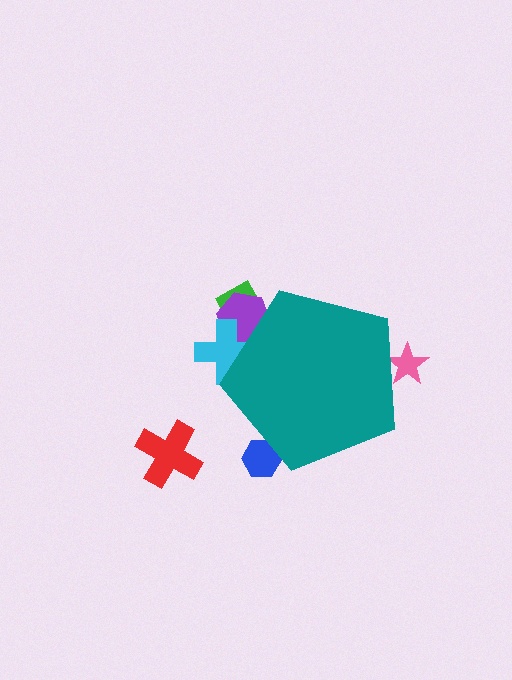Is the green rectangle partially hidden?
Yes, the green rectangle is partially hidden behind the teal pentagon.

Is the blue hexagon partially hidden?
Yes, the blue hexagon is partially hidden behind the teal pentagon.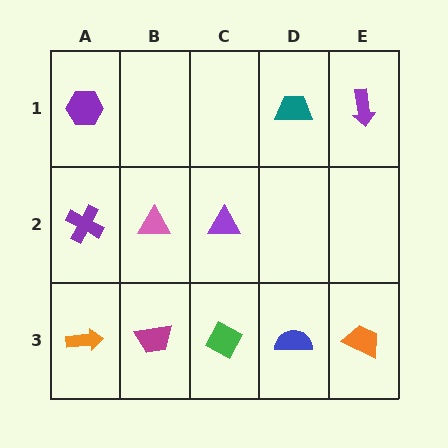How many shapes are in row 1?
3 shapes.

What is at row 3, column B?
A magenta trapezoid.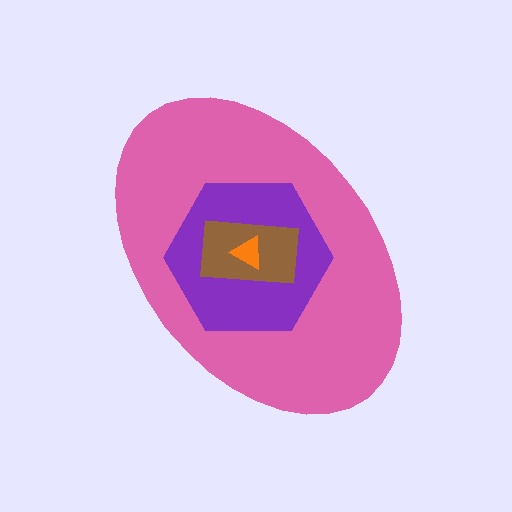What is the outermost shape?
The pink ellipse.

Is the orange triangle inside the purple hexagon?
Yes.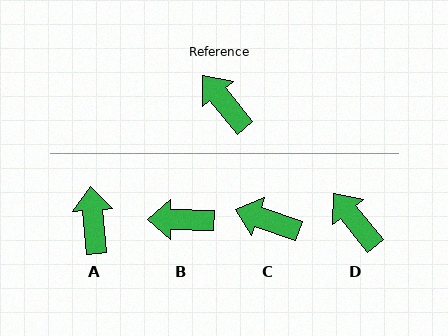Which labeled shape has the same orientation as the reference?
D.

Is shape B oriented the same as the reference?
No, it is off by about 50 degrees.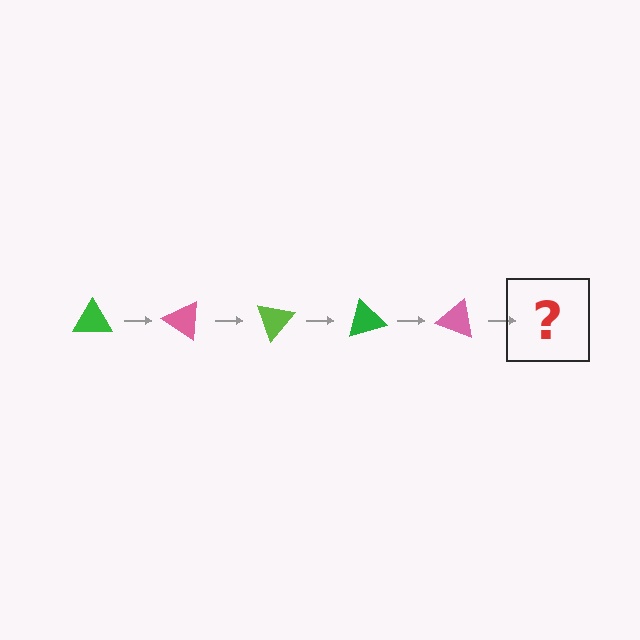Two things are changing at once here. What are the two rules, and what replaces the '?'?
The two rules are that it rotates 35 degrees each step and the color cycles through green, pink, and lime. The '?' should be a lime triangle, rotated 175 degrees from the start.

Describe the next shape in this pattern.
It should be a lime triangle, rotated 175 degrees from the start.